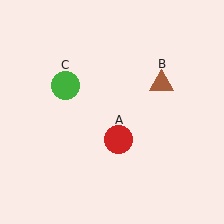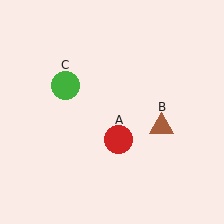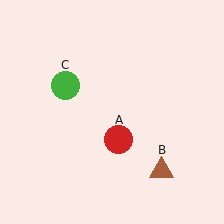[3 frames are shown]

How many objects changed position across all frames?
1 object changed position: brown triangle (object B).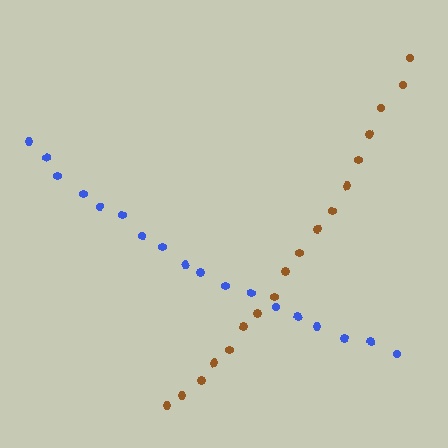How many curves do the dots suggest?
There are 2 distinct paths.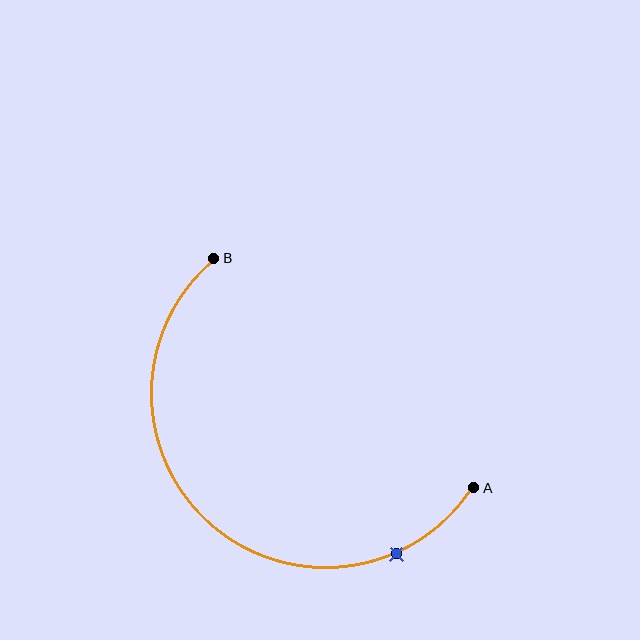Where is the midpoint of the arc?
The arc midpoint is the point on the curve farthest from the straight line joining A and B. It sits below and to the left of that line.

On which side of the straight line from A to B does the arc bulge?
The arc bulges below and to the left of the straight line connecting A and B.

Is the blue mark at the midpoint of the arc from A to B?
No. The blue mark lies on the arc but is closer to endpoint A. The arc midpoint would be at the point on the curve equidistant along the arc from both A and B.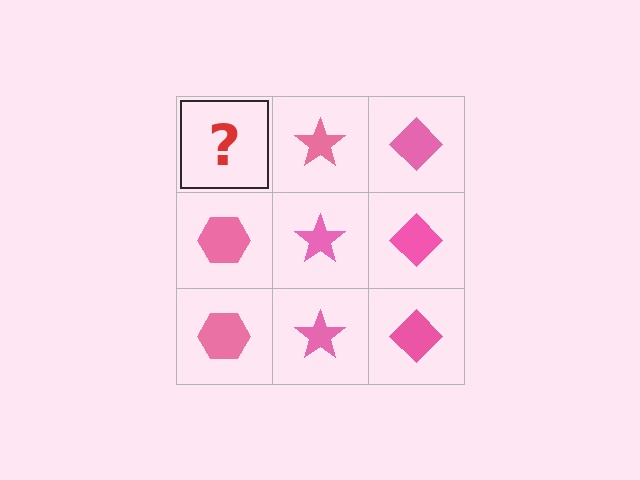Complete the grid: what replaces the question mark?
The question mark should be replaced with a pink hexagon.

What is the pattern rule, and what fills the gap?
The rule is that each column has a consistent shape. The gap should be filled with a pink hexagon.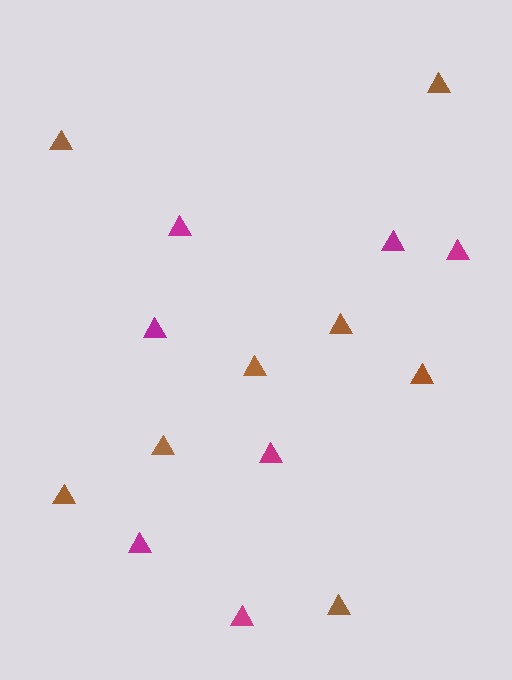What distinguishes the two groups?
There are 2 groups: one group of magenta triangles (7) and one group of brown triangles (8).